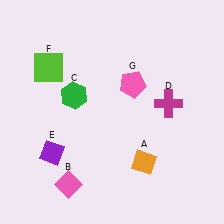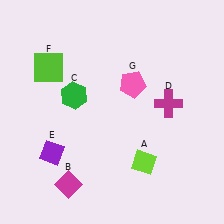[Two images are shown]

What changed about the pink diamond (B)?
In Image 1, B is pink. In Image 2, it changed to magenta.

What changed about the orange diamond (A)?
In Image 1, A is orange. In Image 2, it changed to lime.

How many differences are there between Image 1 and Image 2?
There are 2 differences between the two images.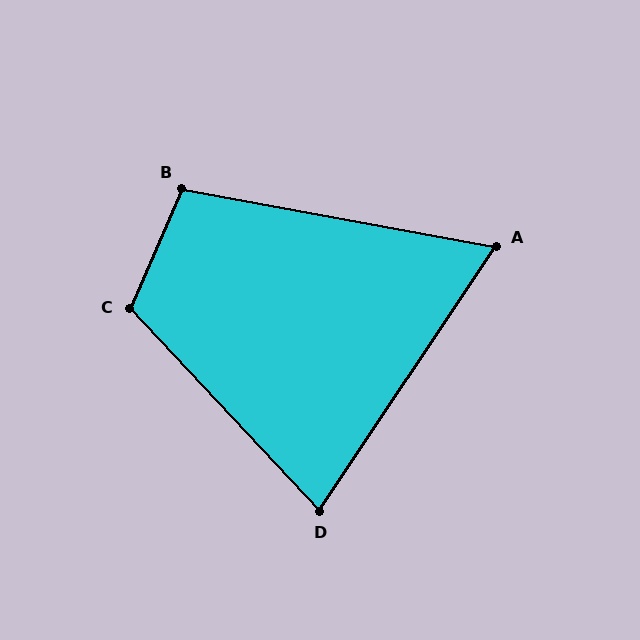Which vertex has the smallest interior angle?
A, at approximately 67 degrees.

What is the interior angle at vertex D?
Approximately 77 degrees (acute).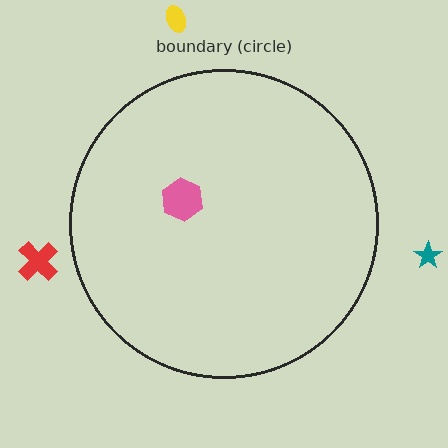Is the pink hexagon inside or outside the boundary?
Inside.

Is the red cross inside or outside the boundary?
Outside.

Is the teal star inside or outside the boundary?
Outside.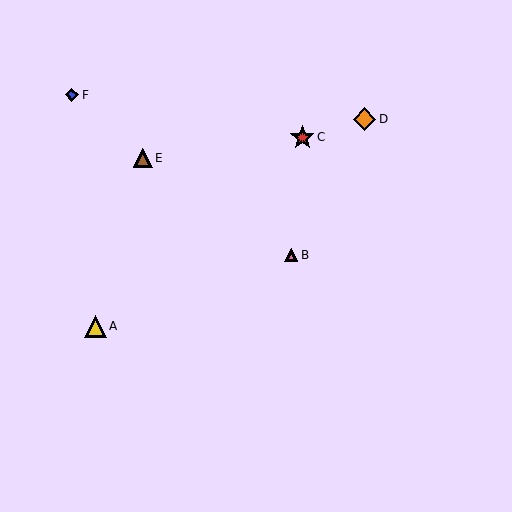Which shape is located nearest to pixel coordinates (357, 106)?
The orange diamond (labeled D) at (365, 119) is nearest to that location.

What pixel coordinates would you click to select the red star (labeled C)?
Click at (302, 137) to select the red star C.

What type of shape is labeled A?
Shape A is a yellow triangle.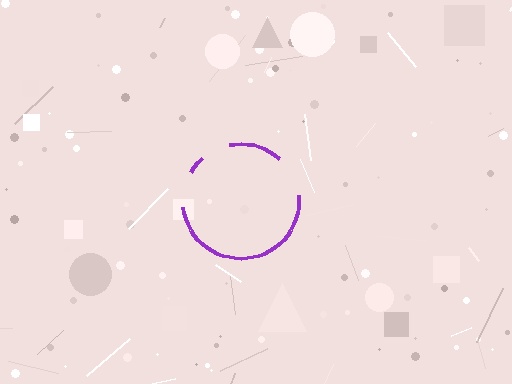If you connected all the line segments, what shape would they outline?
They would outline a circle.